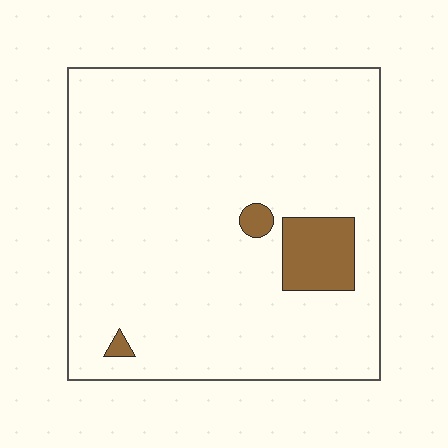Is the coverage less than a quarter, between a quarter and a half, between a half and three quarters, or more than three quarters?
Less than a quarter.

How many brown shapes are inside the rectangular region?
3.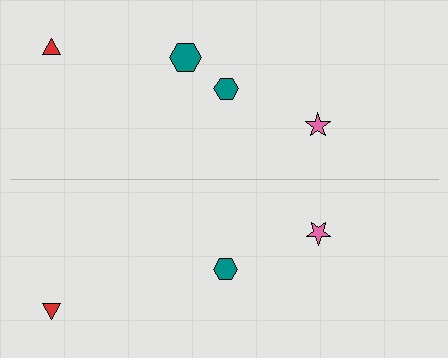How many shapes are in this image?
There are 7 shapes in this image.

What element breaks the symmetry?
A teal hexagon is missing from the bottom side.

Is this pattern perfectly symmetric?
No, the pattern is not perfectly symmetric. A teal hexagon is missing from the bottom side.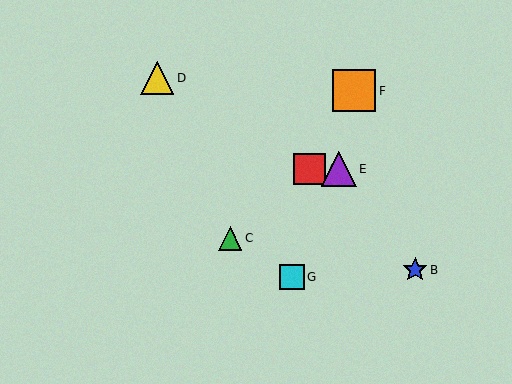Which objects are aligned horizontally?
Objects A, E are aligned horizontally.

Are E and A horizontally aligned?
Yes, both are at y≈169.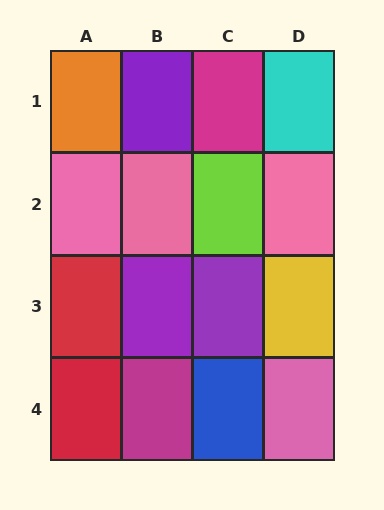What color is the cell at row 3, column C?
Purple.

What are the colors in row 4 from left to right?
Red, magenta, blue, pink.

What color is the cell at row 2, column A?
Pink.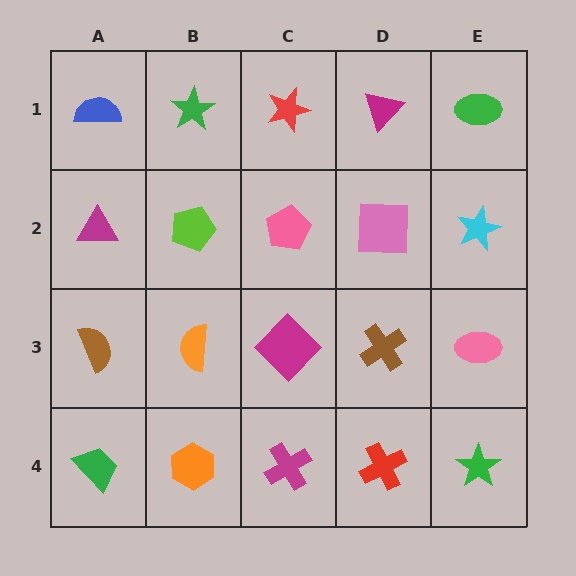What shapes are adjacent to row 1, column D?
A pink square (row 2, column D), a red star (row 1, column C), a green ellipse (row 1, column E).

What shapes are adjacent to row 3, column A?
A magenta triangle (row 2, column A), a green trapezoid (row 4, column A), an orange semicircle (row 3, column B).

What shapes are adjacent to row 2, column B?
A green star (row 1, column B), an orange semicircle (row 3, column B), a magenta triangle (row 2, column A), a pink pentagon (row 2, column C).